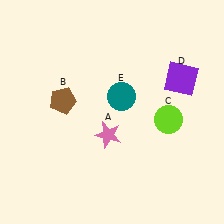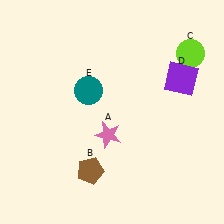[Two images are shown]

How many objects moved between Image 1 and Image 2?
3 objects moved between the two images.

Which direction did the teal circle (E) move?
The teal circle (E) moved left.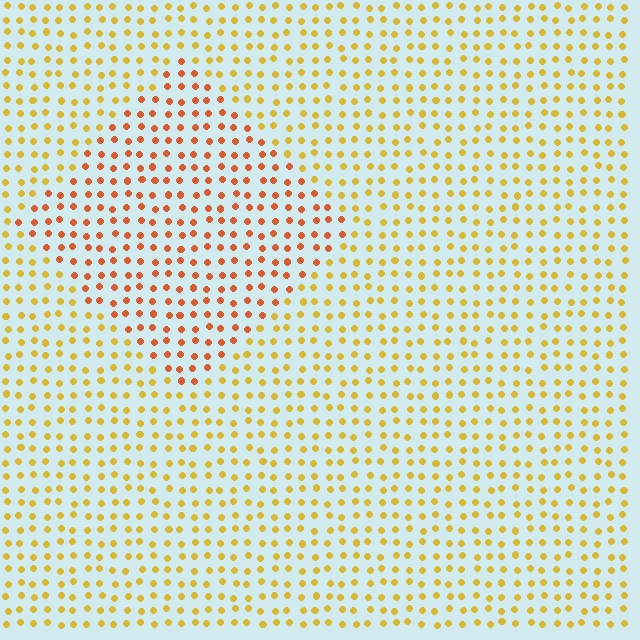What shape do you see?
I see a diamond.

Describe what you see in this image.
The image is filled with small yellow elements in a uniform arrangement. A diamond-shaped region is visible where the elements are tinted to a slightly different hue, forming a subtle color boundary.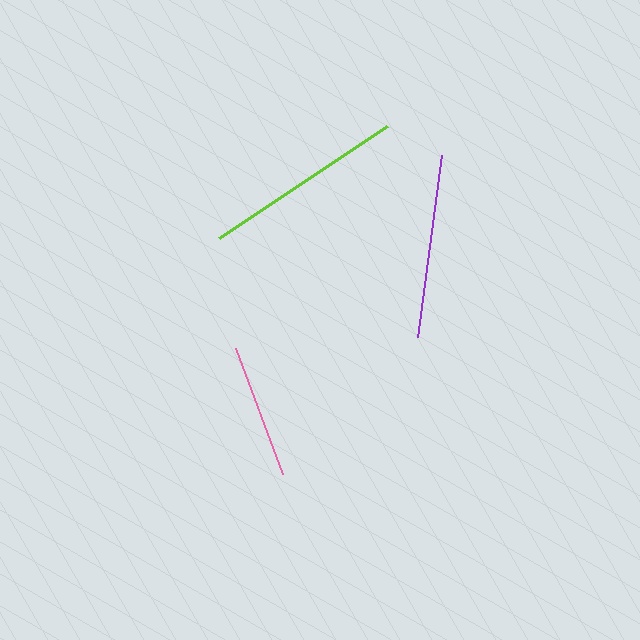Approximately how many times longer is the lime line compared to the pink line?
The lime line is approximately 1.5 times the length of the pink line.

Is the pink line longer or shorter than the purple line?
The purple line is longer than the pink line.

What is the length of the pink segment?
The pink segment is approximately 134 pixels long.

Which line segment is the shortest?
The pink line is the shortest at approximately 134 pixels.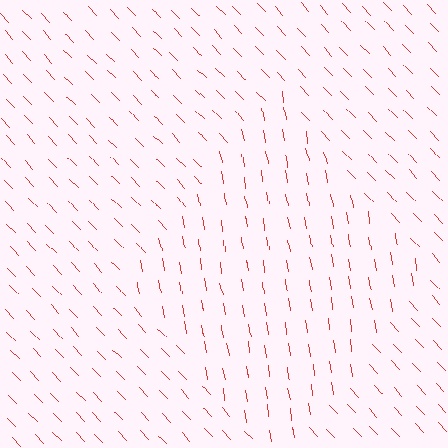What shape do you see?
I see a diamond.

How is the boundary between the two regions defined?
The boundary is defined purely by a change in line orientation (approximately 34 degrees difference). All lines are the same color and thickness.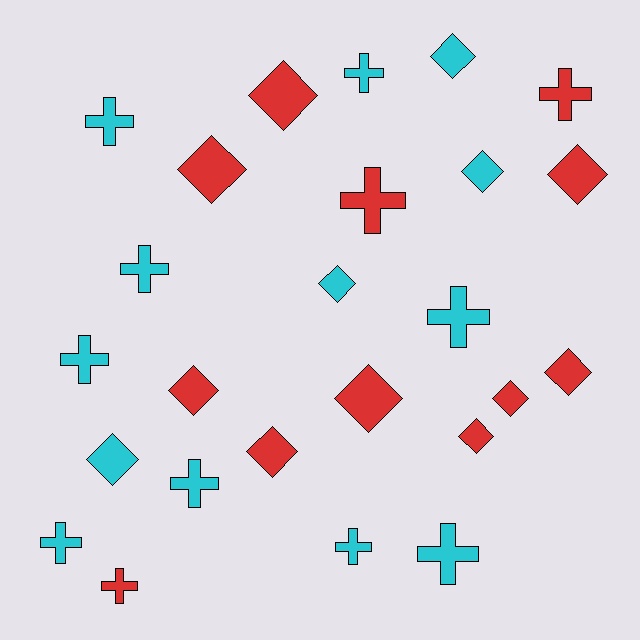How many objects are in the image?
There are 25 objects.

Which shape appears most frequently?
Diamond, with 13 objects.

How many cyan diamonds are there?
There are 4 cyan diamonds.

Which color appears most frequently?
Cyan, with 13 objects.